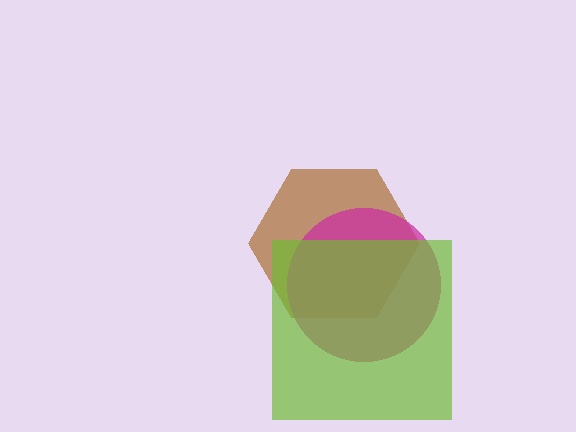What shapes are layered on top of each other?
The layered shapes are: a brown hexagon, a magenta circle, a lime square.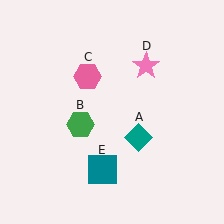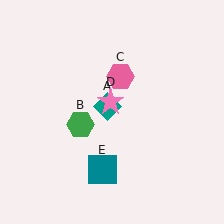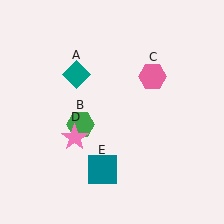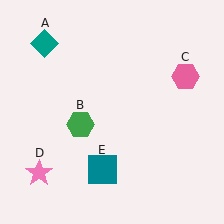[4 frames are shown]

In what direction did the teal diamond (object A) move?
The teal diamond (object A) moved up and to the left.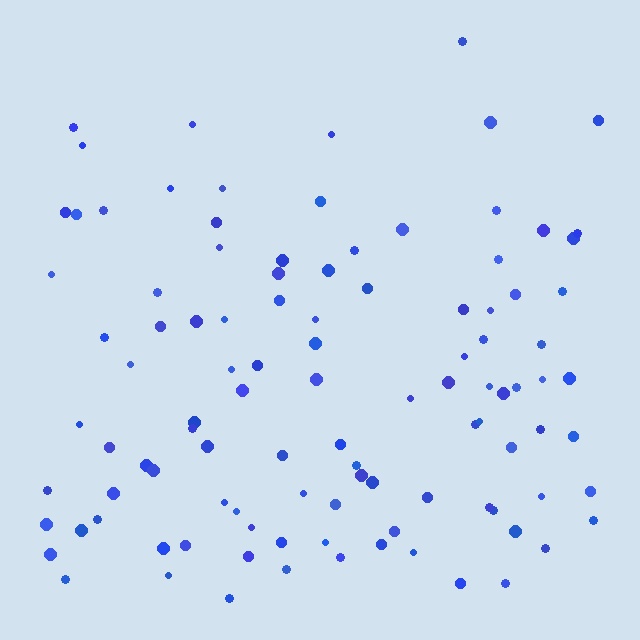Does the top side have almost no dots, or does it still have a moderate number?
Still a moderate number, just noticeably fewer than the bottom.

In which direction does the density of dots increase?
From top to bottom, with the bottom side densest.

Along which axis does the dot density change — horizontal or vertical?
Vertical.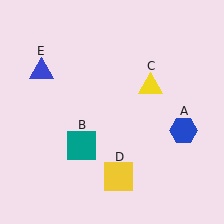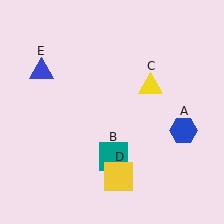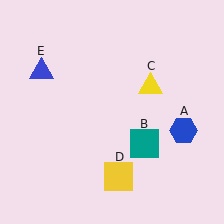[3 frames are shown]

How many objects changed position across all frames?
1 object changed position: teal square (object B).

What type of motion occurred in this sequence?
The teal square (object B) rotated counterclockwise around the center of the scene.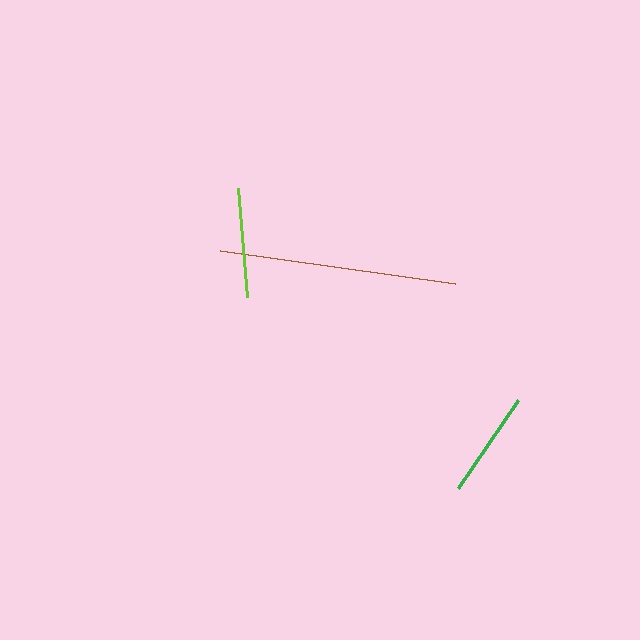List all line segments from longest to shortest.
From longest to shortest: brown, lime, green.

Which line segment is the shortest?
The green line is the shortest at approximately 106 pixels.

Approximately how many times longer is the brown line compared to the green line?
The brown line is approximately 2.2 times the length of the green line.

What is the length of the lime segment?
The lime segment is approximately 109 pixels long.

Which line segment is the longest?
The brown line is the longest at approximately 237 pixels.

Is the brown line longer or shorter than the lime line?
The brown line is longer than the lime line.